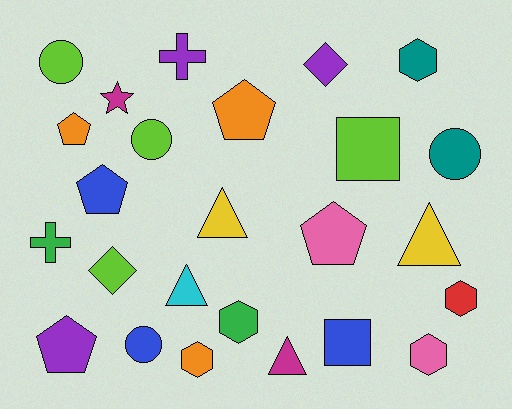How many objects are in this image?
There are 25 objects.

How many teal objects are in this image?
There are 2 teal objects.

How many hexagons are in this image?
There are 5 hexagons.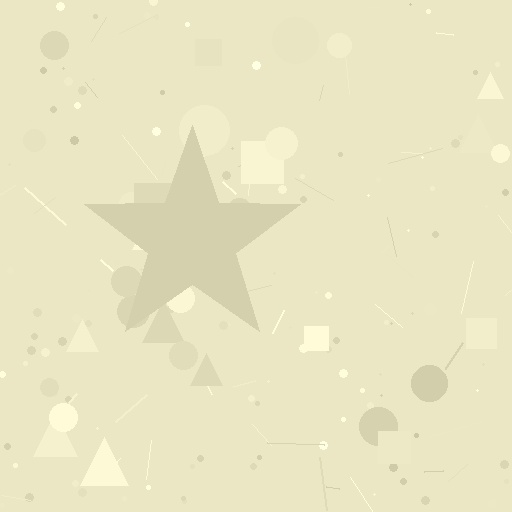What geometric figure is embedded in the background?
A star is embedded in the background.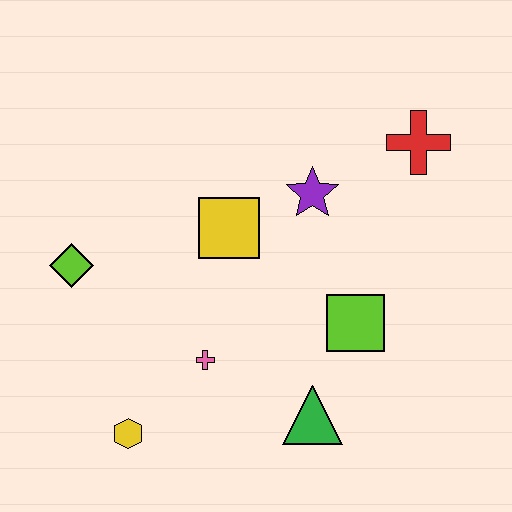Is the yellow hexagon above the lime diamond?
No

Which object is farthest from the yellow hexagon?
The red cross is farthest from the yellow hexagon.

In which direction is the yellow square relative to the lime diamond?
The yellow square is to the right of the lime diamond.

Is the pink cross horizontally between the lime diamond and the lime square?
Yes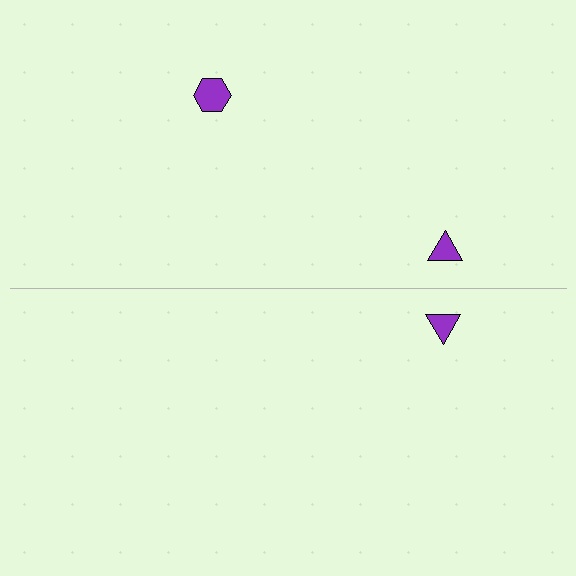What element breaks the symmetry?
A purple hexagon is missing from the bottom side.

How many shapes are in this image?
There are 3 shapes in this image.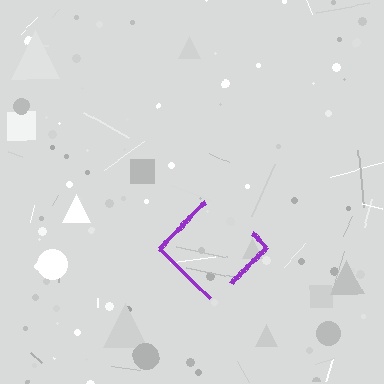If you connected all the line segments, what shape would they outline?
They would outline a diamond.